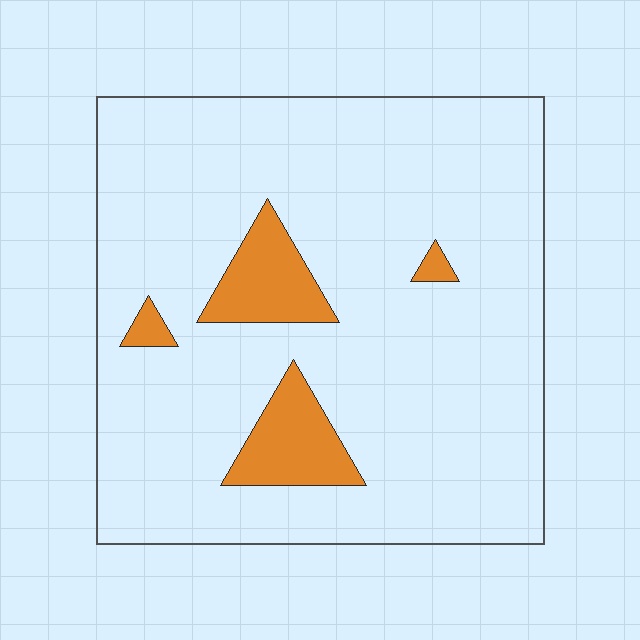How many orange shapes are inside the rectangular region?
4.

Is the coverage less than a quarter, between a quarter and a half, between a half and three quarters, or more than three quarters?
Less than a quarter.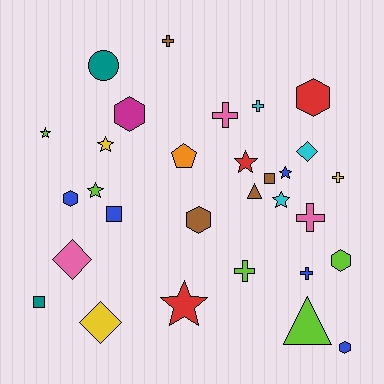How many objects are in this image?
There are 30 objects.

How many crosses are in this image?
There are 7 crosses.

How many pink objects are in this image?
There are 3 pink objects.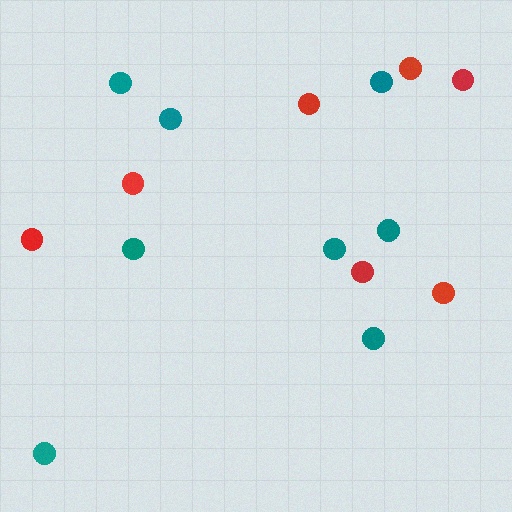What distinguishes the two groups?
There are 2 groups: one group of red circles (7) and one group of teal circles (8).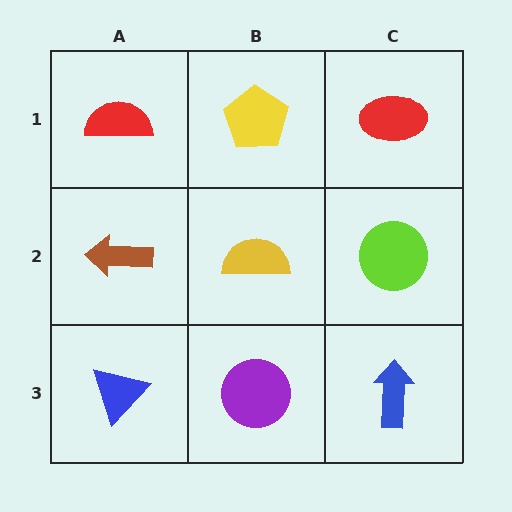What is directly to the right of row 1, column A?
A yellow pentagon.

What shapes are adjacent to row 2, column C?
A red ellipse (row 1, column C), a blue arrow (row 3, column C), a yellow semicircle (row 2, column B).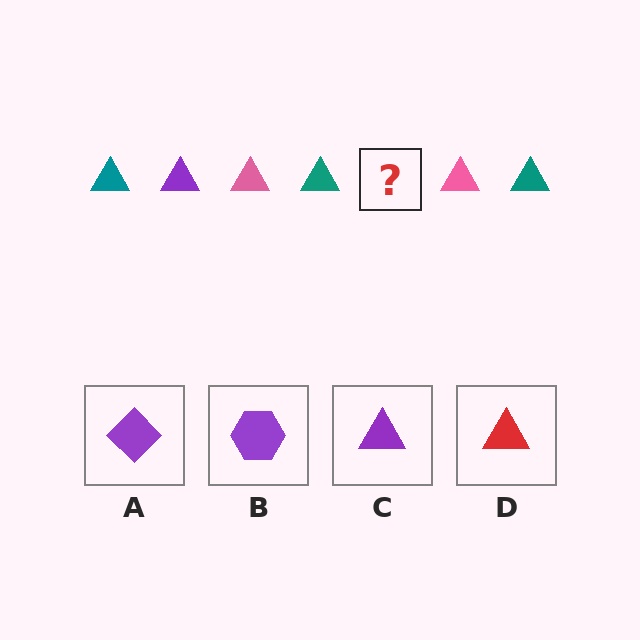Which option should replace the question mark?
Option C.